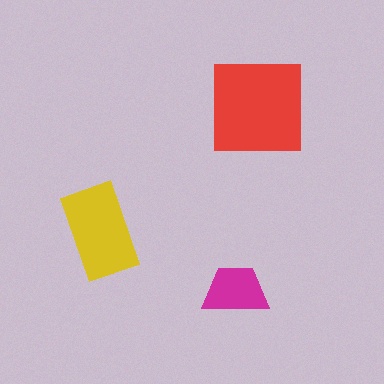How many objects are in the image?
There are 3 objects in the image.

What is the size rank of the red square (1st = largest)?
1st.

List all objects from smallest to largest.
The magenta trapezoid, the yellow rectangle, the red square.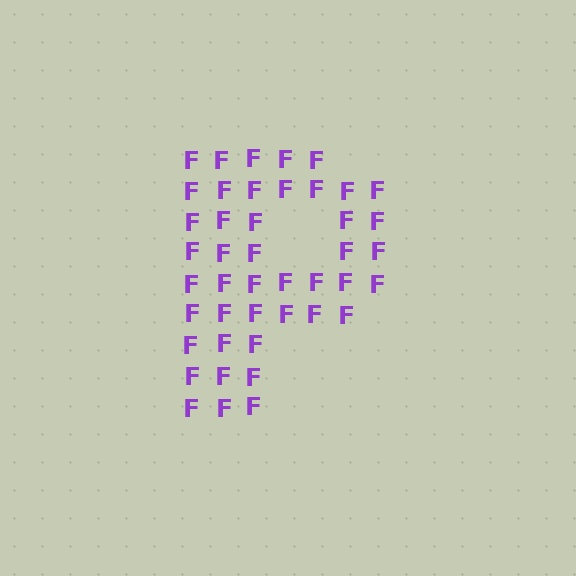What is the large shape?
The large shape is the letter P.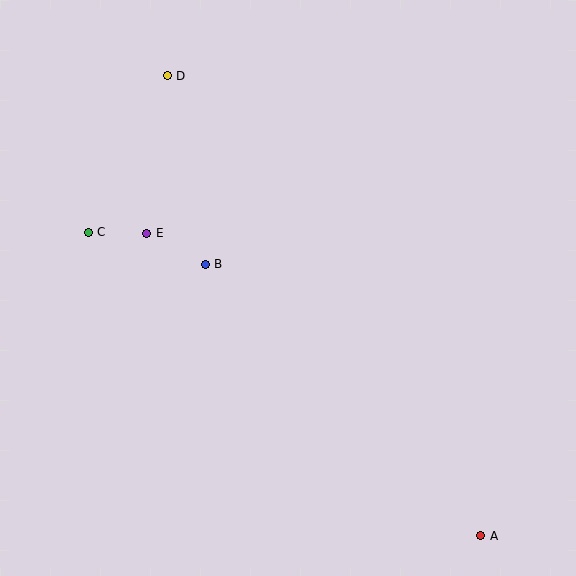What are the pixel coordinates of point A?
Point A is at (481, 536).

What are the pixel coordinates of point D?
Point D is at (167, 76).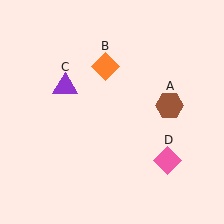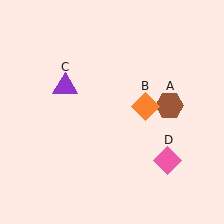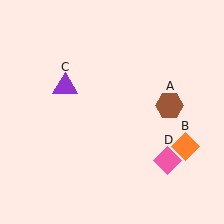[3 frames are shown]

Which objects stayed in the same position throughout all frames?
Brown hexagon (object A) and purple triangle (object C) and pink diamond (object D) remained stationary.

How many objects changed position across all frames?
1 object changed position: orange diamond (object B).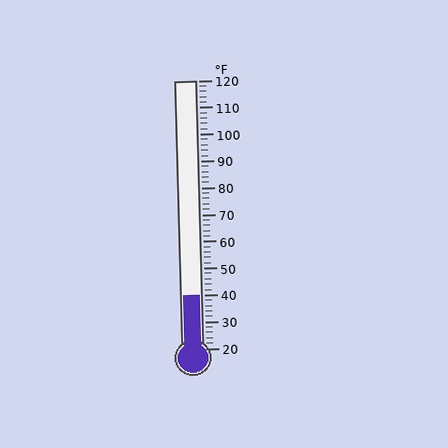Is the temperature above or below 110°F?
The temperature is below 110°F.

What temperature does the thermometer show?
The thermometer shows approximately 40°F.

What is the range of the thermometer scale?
The thermometer scale ranges from 20°F to 120°F.